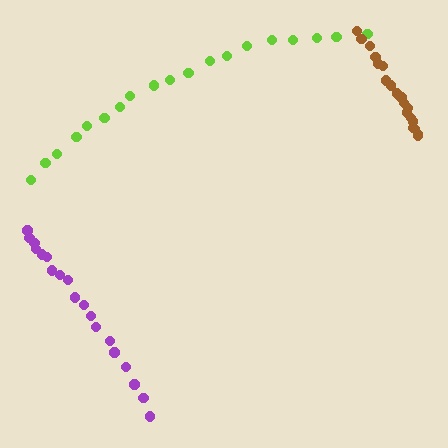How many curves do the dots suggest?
There are 3 distinct paths.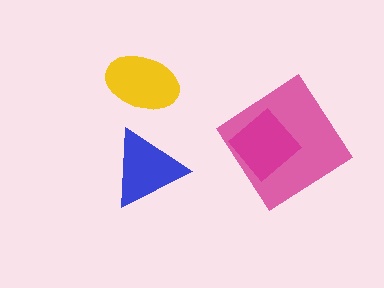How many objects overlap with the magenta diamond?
1 object overlaps with the magenta diamond.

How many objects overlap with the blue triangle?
0 objects overlap with the blue triangle.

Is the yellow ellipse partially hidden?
No, no other shape covers it.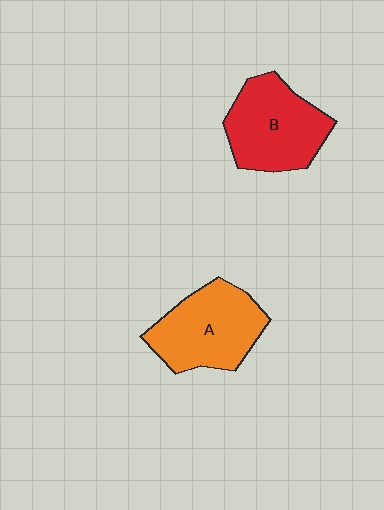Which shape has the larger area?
Shape A (orange).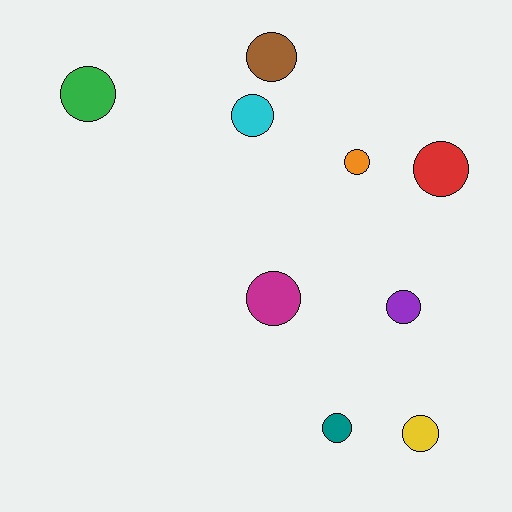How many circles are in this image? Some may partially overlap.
There are 9 circles.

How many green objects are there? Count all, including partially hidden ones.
There is 1 green object.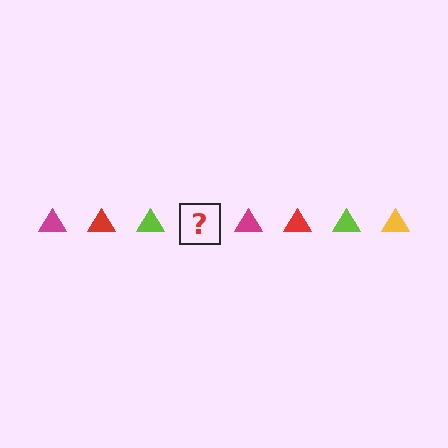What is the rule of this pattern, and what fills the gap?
The rule is that the pattern cycles through magenta, red, lime, yellow triangles. The gap should be filled with a yellow triangle.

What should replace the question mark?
The question mark should be replaced with a yellow triangle.